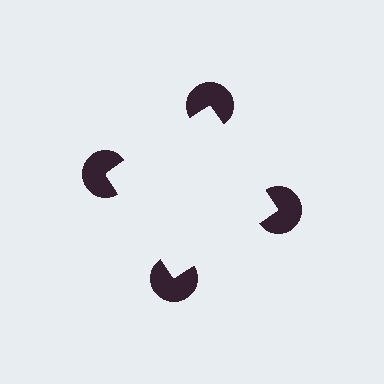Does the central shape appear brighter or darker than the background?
It typically appears slightly brighter than the background, even though no actual brightness change is drawn.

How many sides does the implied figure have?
4 sides.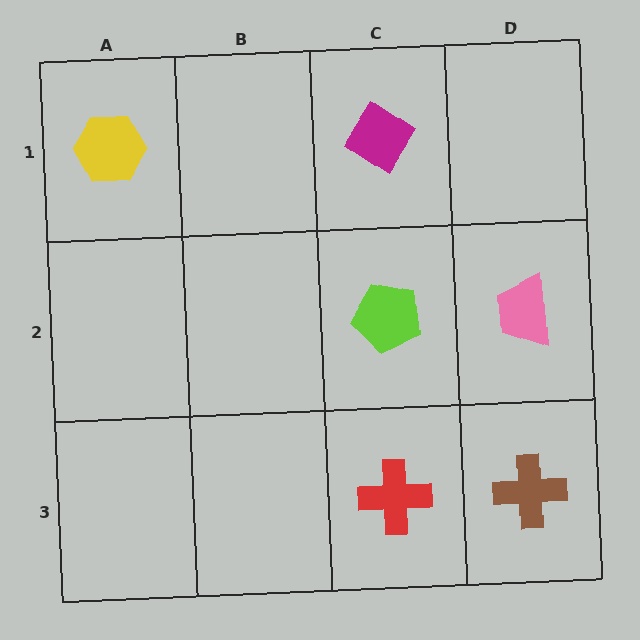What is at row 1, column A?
A yellow hexagon.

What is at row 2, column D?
A pink trapezoid.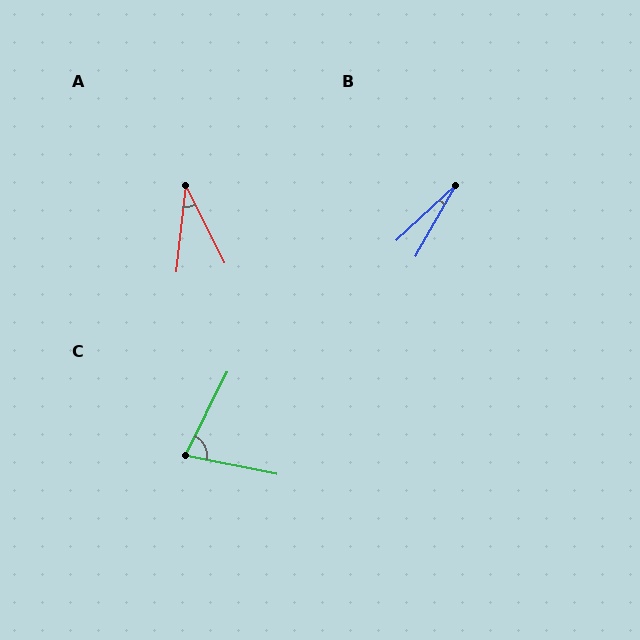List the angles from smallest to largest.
B (17°), A (32°), C (75°).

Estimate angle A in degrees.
Approximately 32 degrees.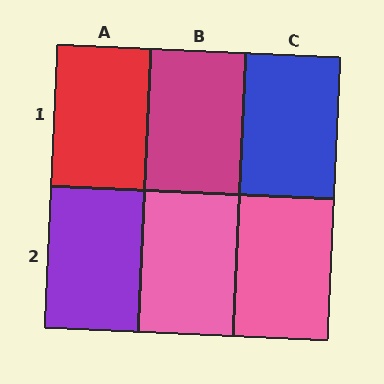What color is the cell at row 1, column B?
Magenta.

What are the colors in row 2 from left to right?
Purple, pink, pink.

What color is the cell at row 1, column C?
Blue.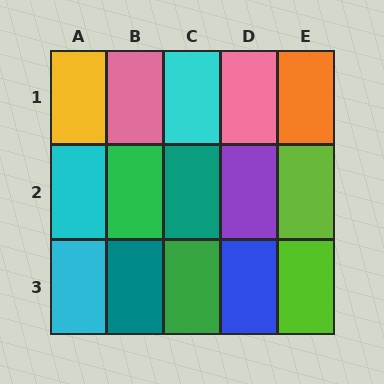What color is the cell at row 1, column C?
Cyan.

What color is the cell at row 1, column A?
Yellow.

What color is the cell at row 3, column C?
Green.